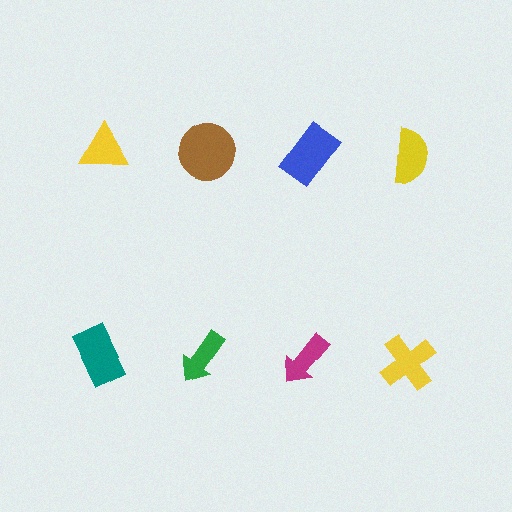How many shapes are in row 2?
4 shapes.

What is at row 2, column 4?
A yellow cross.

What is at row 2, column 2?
A green arrow.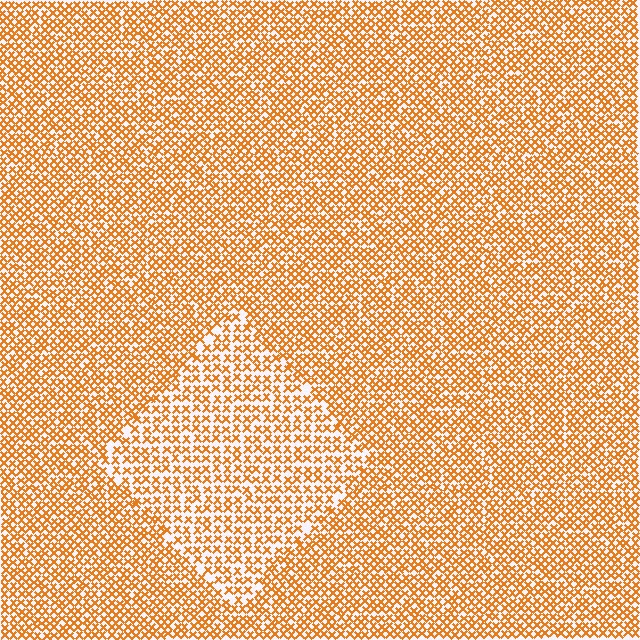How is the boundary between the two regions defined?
The boundary is defined by a change in element density (approximately 1.5x ratio). All elements are the same color, size, and shape.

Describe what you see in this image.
The image contains small orange elements arranged at two different densities. A diamond-shaped region is visible where the elements are less densely packed than the surrounding area.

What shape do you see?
I see a diamond.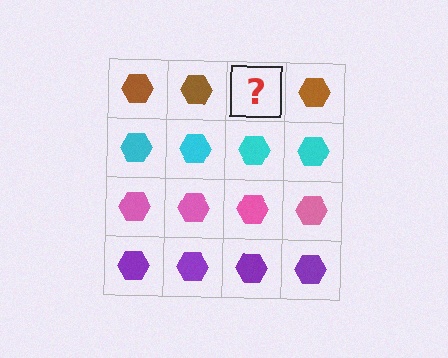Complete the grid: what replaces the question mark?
The question mark should be replaced with a brown hexagon.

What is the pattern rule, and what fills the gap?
The rule is that each row has a consistent color. The gap should be filled with a brown hexagon.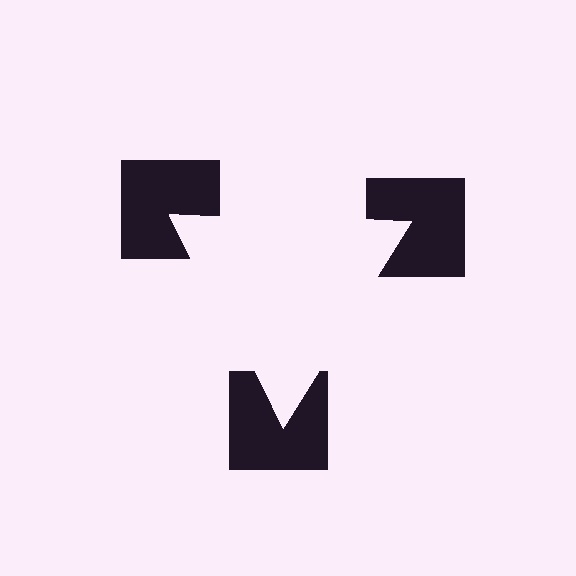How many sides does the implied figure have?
3 sides.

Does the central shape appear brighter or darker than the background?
It typically appears slightly brighter than the background, even though no actual brightness change is drawn.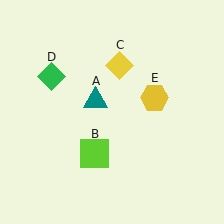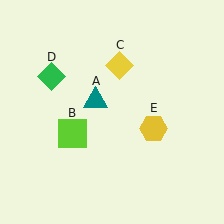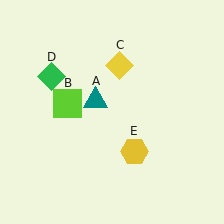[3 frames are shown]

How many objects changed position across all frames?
2 objects changed position: lime square (object B), yellow hexagon (object E).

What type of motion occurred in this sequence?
The lime square (object B), yellow hexagon (object E) rotated clockwise around the center of the scene.